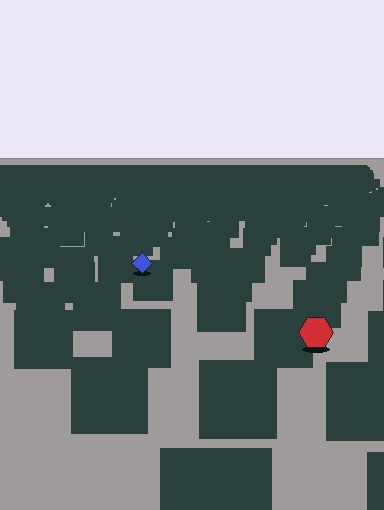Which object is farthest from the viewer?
The blue diamond is farthest from the viewer. It appears smaller and the ground texture around it is denser.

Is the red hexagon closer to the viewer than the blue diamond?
Yes. The red hexagon is closer — you can tell from the texture gradient: the ground texture is coarser near it.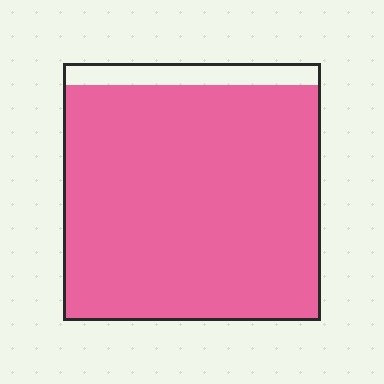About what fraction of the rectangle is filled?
About nine tenths (9/10).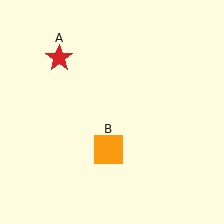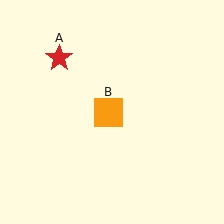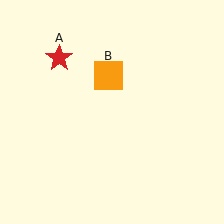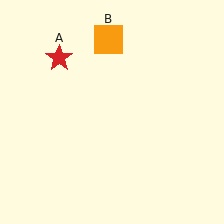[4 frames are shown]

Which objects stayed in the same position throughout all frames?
Red star (object A) remained stationary.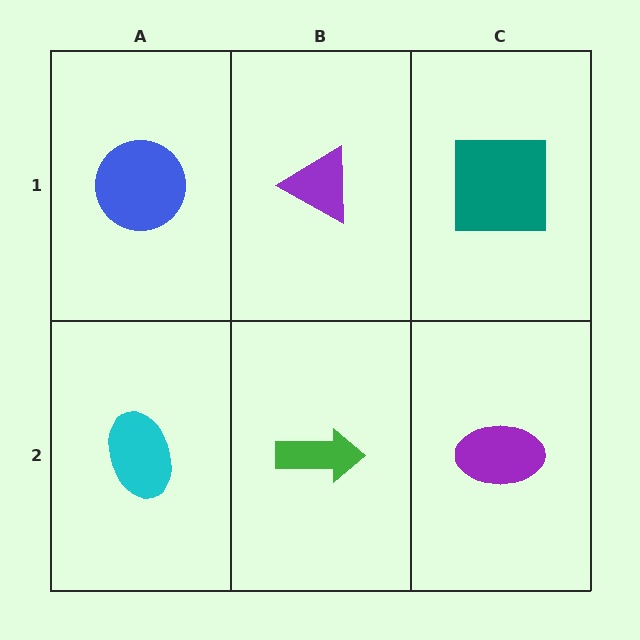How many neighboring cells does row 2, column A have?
2.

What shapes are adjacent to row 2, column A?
A blue circle (row 1, column A), a green arrow (row 2, column B).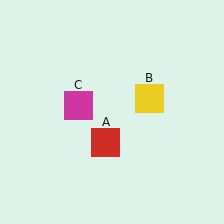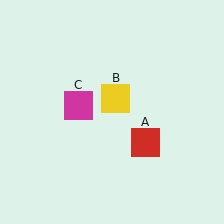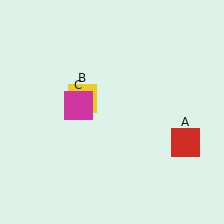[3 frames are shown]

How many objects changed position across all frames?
2 objects changed position: red square (object A), yellow square (object B).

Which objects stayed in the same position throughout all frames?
Magenta square (object C) remained stationary.